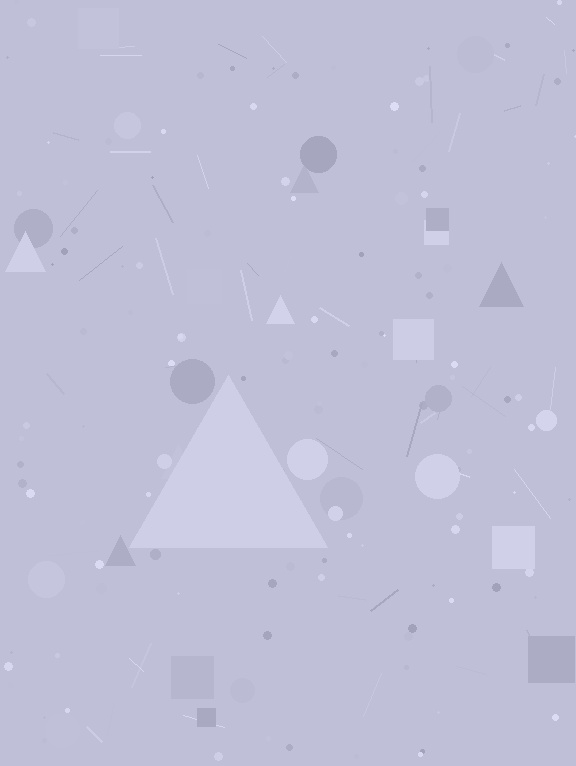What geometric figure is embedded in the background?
A triangle is embedded in the background.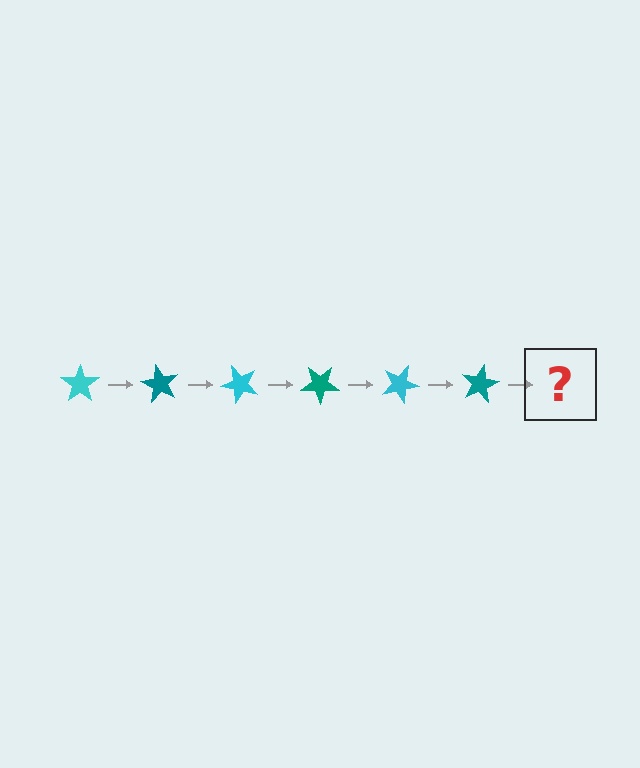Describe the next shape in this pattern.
It should be a cyan star, rotated 360 degrees from the start.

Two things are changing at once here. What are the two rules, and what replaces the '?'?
The two rules are that it rotates 60 degrees each step and the color cycles through cyan and teal. The '?' should be a cyan star, rotated 360 degrees from the start.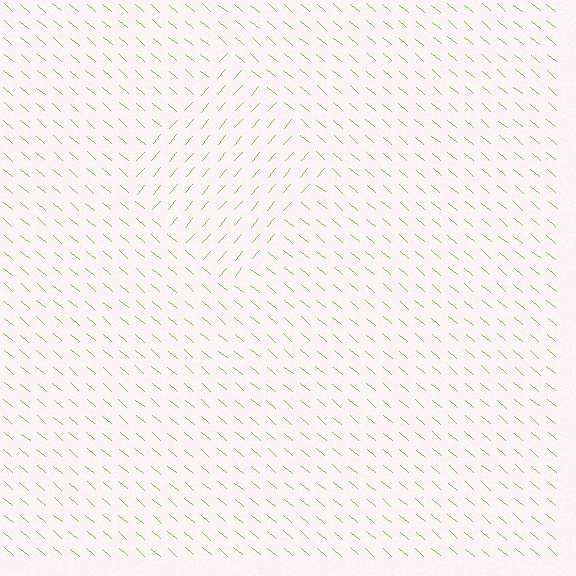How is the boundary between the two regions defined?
The boundary is defined purely by a change in line orientation (approximately 89 degrees difference). All lines are the same color and thickness.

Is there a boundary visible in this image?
Yes, there is a texture boundary formed by a change in line orientation.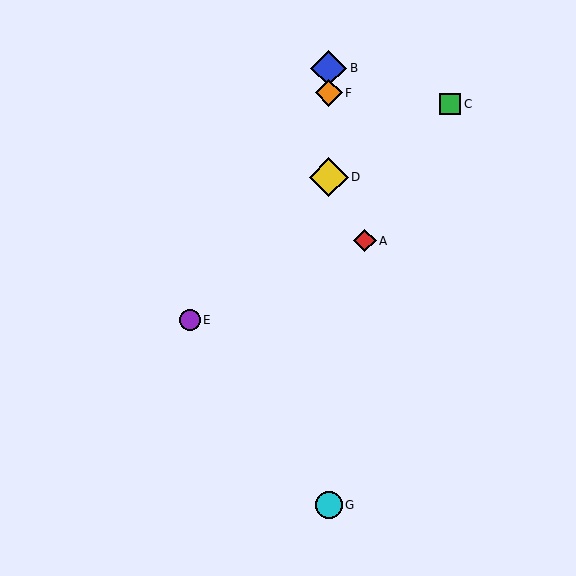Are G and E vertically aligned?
No, G is at x≈329 and E is at x≈190.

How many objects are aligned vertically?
4 objects (B, D, F, G) are aligned vertically.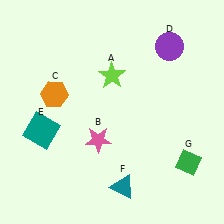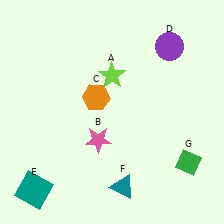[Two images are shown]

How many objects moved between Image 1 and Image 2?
2 objects moved between the two images.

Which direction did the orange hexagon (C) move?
The orange hexagon (C) moved right.